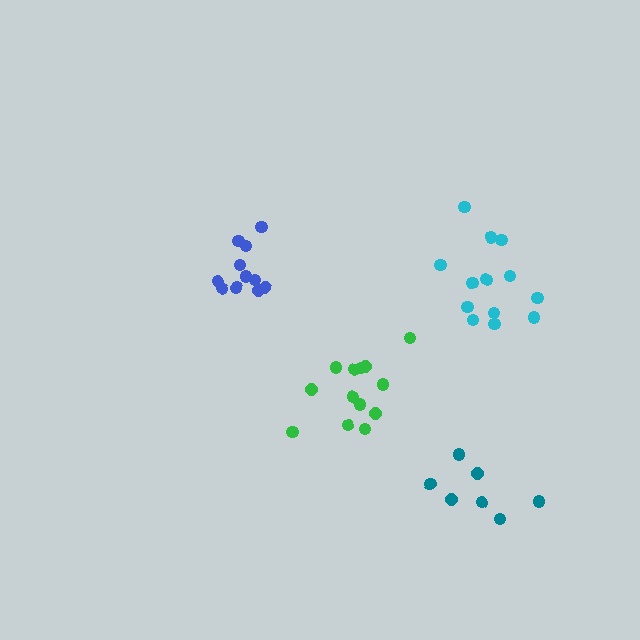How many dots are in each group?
Group 1: 13 dots, Group 2: 7 dots, Group 3: 11 dots, Group 4: 13 dots (44 total).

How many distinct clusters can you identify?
There are 4 distinct clusters.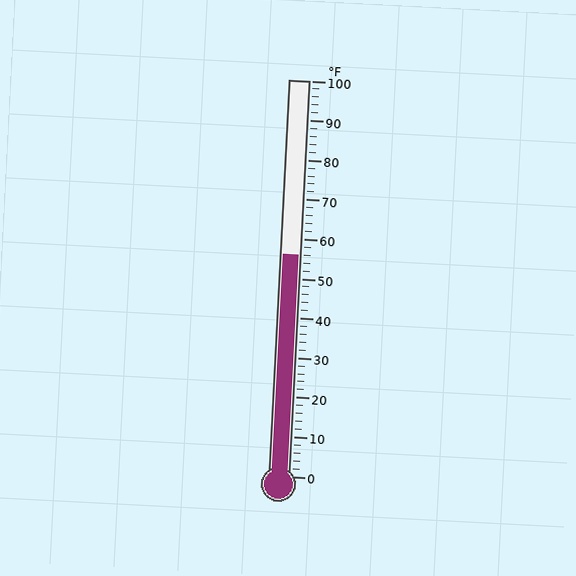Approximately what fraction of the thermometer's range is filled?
The thermometer is filled to approximately 55% of its range.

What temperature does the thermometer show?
The thermometer shows approximately 56°F.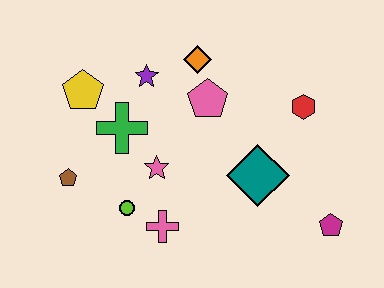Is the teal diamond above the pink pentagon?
No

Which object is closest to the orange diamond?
The pink pentagon is closest to the orange diamond.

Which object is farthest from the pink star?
The magenta pentagon is farthest from the pink star.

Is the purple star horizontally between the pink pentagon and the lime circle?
Yes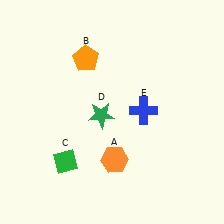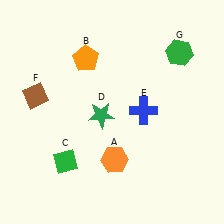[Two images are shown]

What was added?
A brown diamond (F), a green hexagon (G) were added in Image 2.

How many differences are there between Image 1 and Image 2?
There are 2 differences between the two images.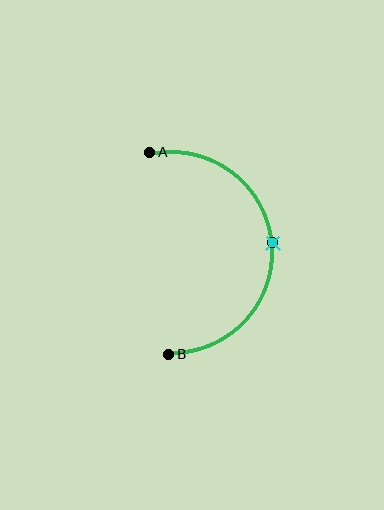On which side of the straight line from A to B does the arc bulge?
The arc bulges to the right of the straight line connecting A and B.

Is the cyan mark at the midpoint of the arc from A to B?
Yes. The cyan mark lies on the arc at equal arc-length from both A and B — it is the arc midpoint.